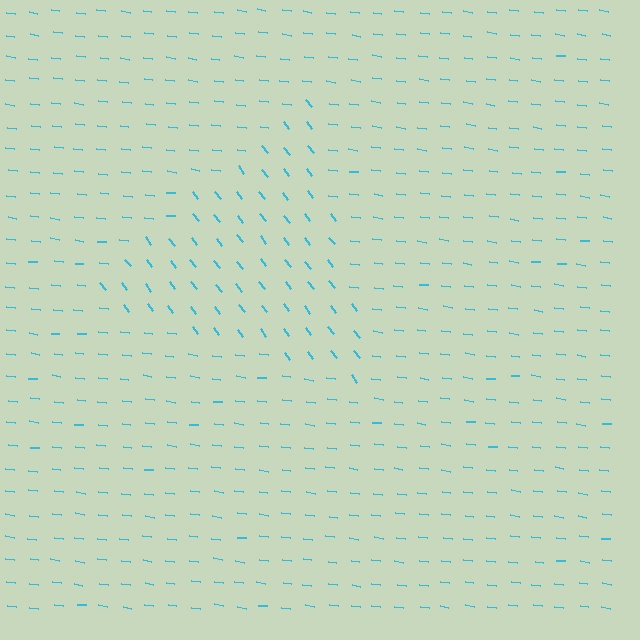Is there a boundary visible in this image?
Yes, there is a texture boundary formed by a change in line orientation.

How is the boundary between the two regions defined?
The boundary is defined purely by a change in line orientation (approximately 45 degrees difference). All lines are the same color and thickness.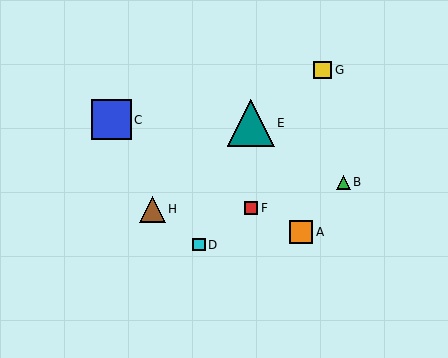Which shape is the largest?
The teal triangle (labeled E) is the largest.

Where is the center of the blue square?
The center of the blue square is at (111, 120).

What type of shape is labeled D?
Shape D is a cyan square.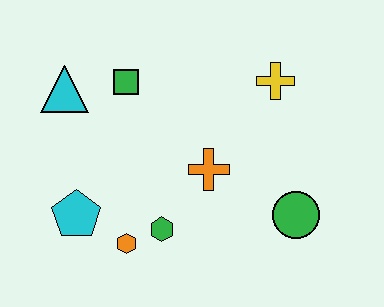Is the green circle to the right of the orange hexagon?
Yes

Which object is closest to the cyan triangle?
The green square is closest to the cyan triangle.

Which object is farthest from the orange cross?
The cyan triangle is farthest from the orange cross.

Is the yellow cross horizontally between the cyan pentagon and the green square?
No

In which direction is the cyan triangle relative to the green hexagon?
The cyan triangle is above the green hexagon.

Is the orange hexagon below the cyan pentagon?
Yes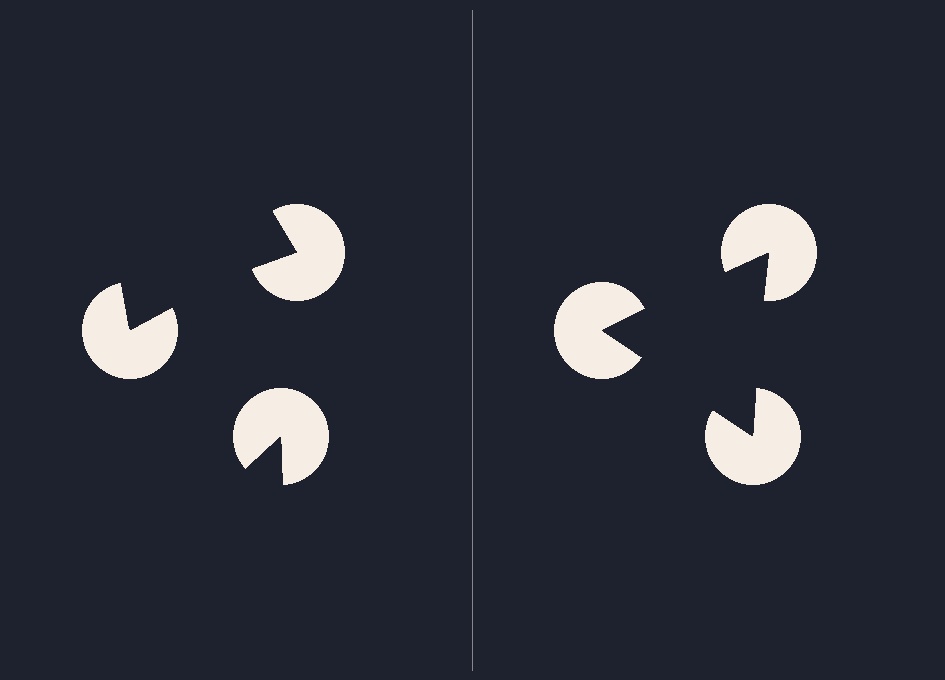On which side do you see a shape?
An illusory triangle appears on the right side. On the left side the wedge cuts are rotated, so no coherent shape forms.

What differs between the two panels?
The pac-man discs are positioned identically on both sides; only the wedge orientations differ. On the right they align to a triangle; on the left they are misaligned.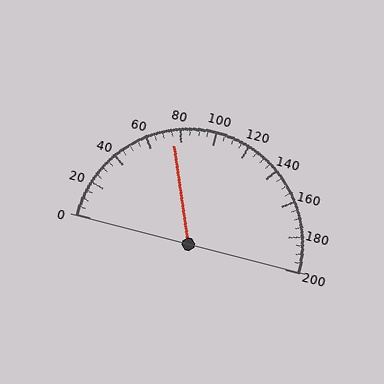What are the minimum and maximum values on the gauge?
The gauge ranges from 0 to 200.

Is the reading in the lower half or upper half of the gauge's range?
The reading is in the lower half of the range (0 to 200).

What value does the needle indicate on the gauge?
The needle indicates approximately 75.